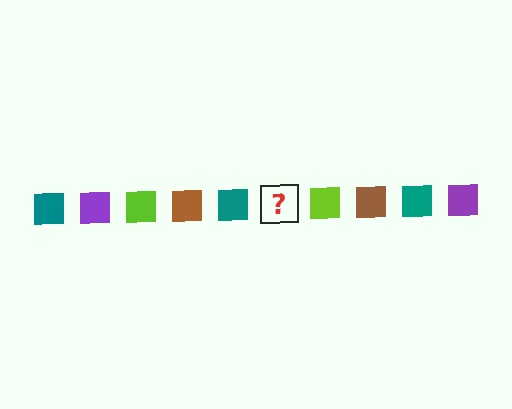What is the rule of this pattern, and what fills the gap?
The rule is that the pattern cycles through teal, purple, lime, brown squares. The gap should be filled with a purple square.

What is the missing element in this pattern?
The missing element is a purple square.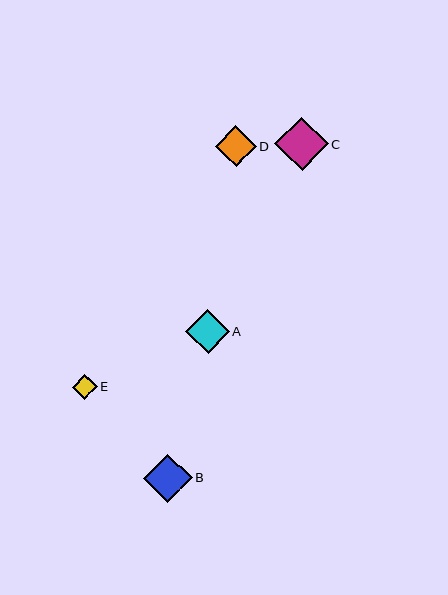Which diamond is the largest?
Diamond C is the largest with a size of approximately 53 pixels.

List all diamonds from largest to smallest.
From largest to smallest: C, B, A, D, E.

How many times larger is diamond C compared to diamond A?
Diamond C is approximately 1.2 times the size of diamond A.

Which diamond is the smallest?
Diamond E is the smallest with a size of approximately 25 pixels.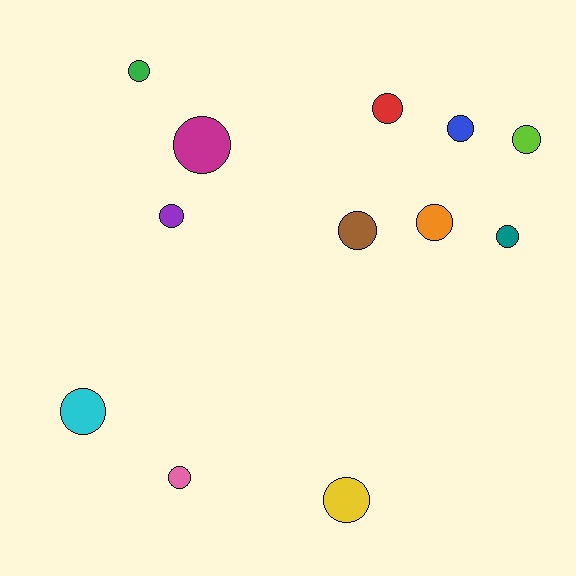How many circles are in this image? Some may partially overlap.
There are 12 circles.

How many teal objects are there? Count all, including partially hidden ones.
There is 1 teal object.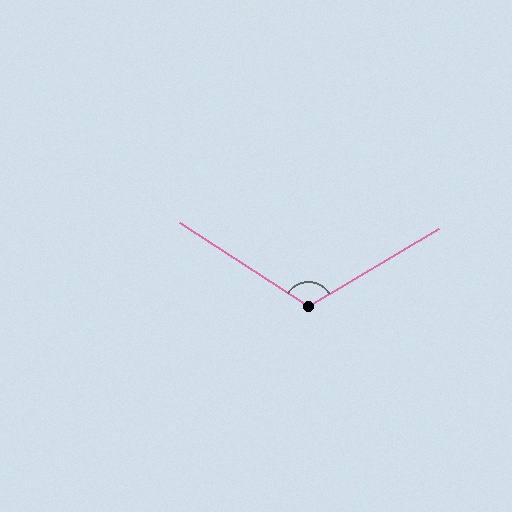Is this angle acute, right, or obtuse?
It is obtuse.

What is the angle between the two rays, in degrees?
Approximately 116 degrees.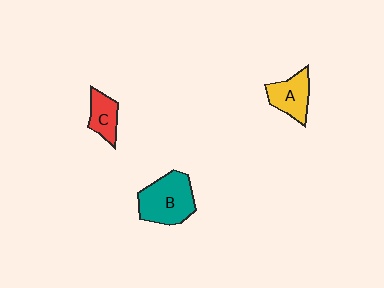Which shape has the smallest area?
Shape C (red).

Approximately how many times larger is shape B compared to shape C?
Approximately 2.0 times.